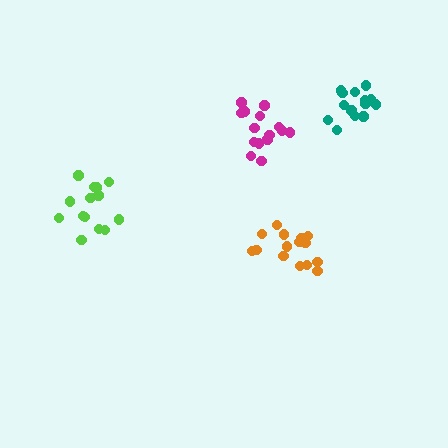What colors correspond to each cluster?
The clusters are colored: teal, orange, lime, magenta.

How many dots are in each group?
Group 1: 15 dots, Group 2: 15 dots, Group 3: 14 dots, Group 4: 15 dots (59 total).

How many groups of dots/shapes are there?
There are 4 groups.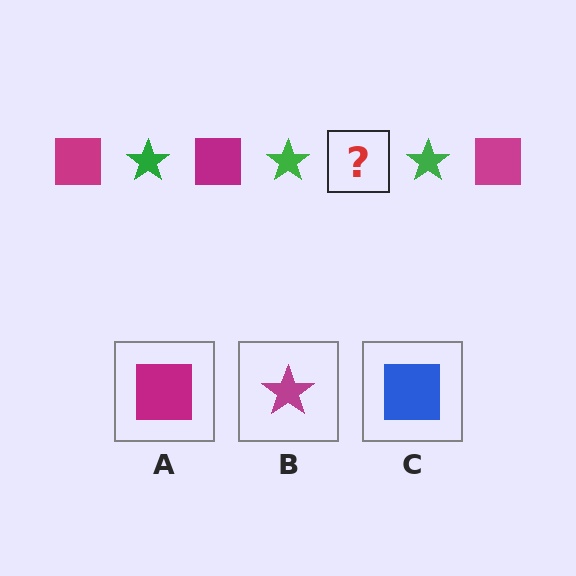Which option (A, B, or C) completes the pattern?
A.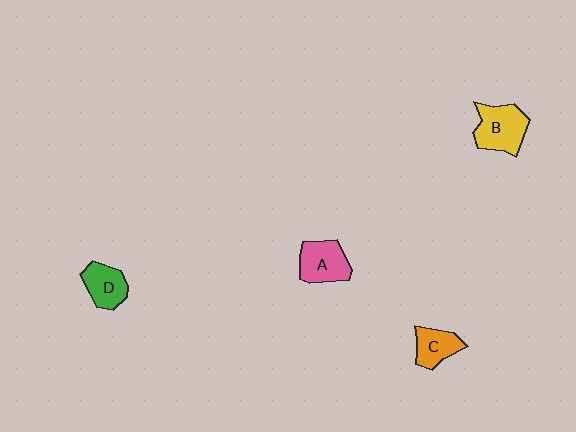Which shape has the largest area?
Shape B (yellow).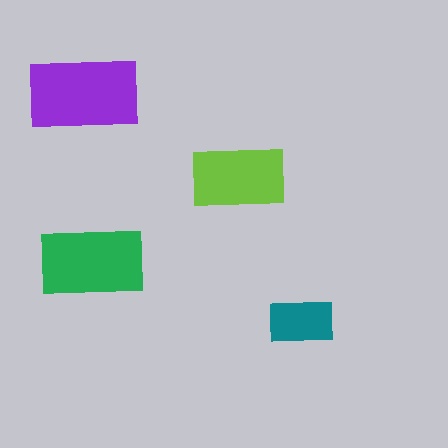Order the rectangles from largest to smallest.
the purple one, the green one, the lime one, the teal one.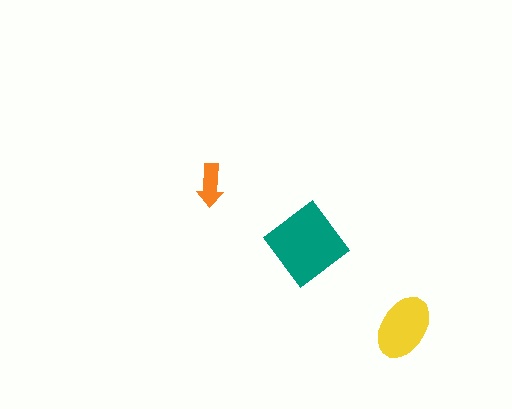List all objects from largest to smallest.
The teal diamond, the yellow ellipse, the orange arrow.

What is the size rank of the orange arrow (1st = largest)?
3rd.